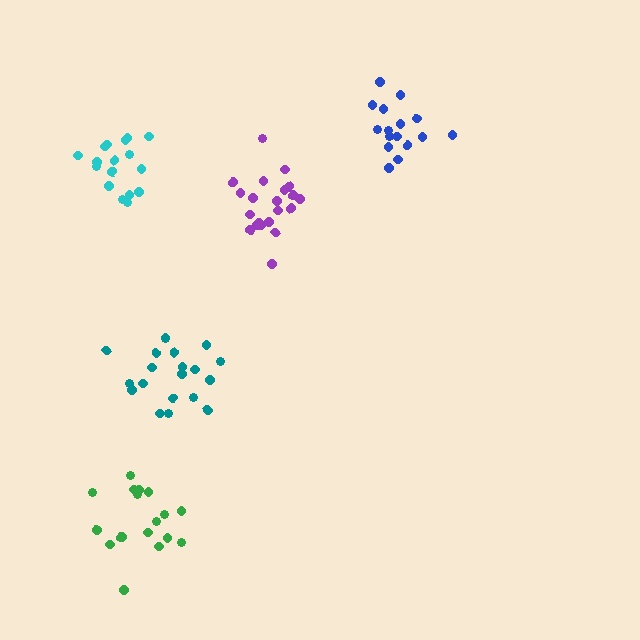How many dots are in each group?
Group 1: 18 dots, Group 2: 21 dots, Group 3: 16 dots, Group 4: 20 dots, Group 5: 17 dots (92 total).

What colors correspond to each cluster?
The clusters are colored: green, purple, blue, teal, cyan.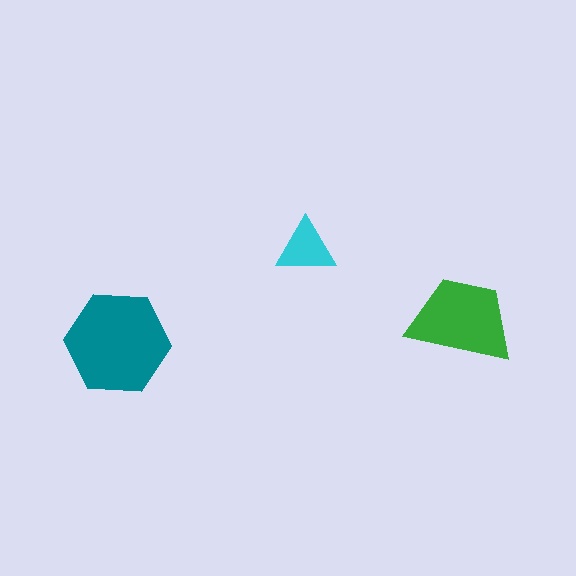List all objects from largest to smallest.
The teal hexagon, the green trapezoid, the cyan triangle.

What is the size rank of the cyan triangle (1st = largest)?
3rd.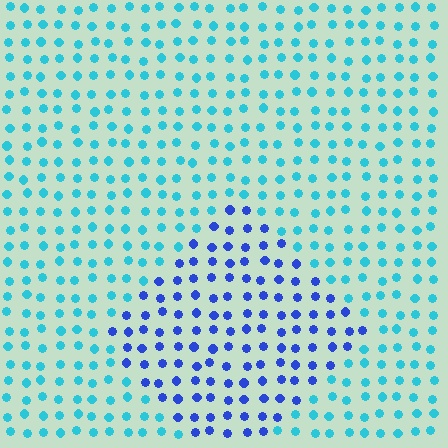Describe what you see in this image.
The image is filled with small cyan elements in a uniform arrangement. A diamond-shaped region is visible where the elements are tinted to a slightly different hue, forming a subtle color boundary.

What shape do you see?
I see a diamond.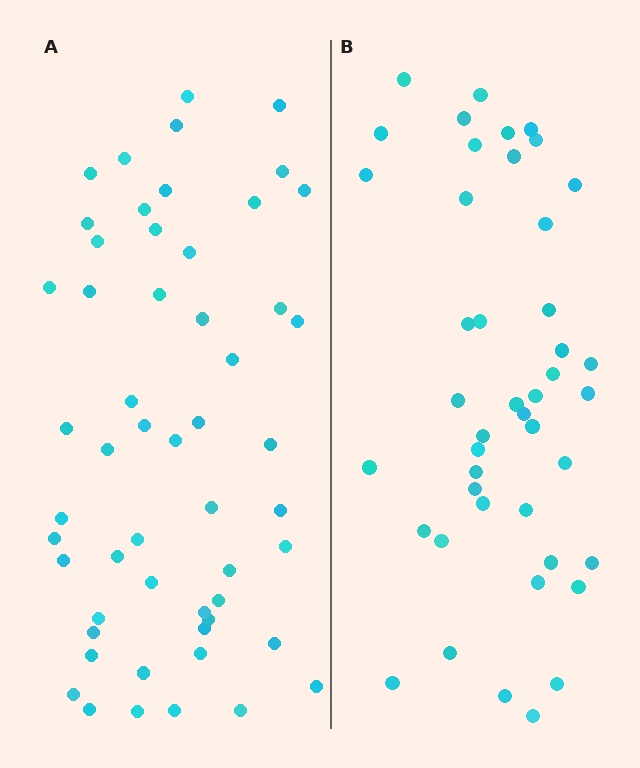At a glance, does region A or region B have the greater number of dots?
Region A (the left region) has more dots.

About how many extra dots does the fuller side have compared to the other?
Region A has roughly 10 or so more dots than region B.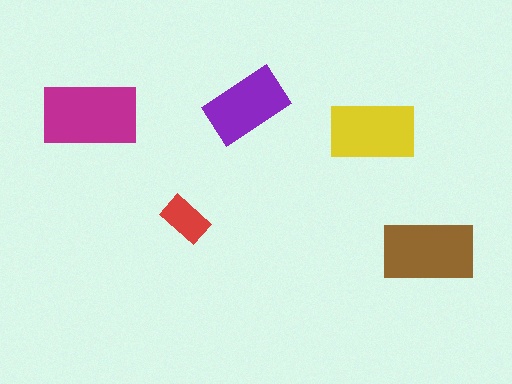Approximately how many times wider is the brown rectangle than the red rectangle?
About 2 times wider.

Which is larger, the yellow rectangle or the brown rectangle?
The brown one.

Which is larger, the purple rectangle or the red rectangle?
The purple one.